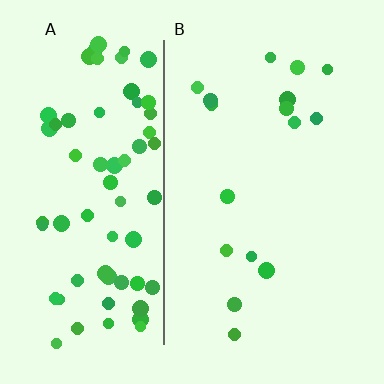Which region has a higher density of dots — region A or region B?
A (the left).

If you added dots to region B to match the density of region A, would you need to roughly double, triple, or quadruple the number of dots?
Approximately quadruple.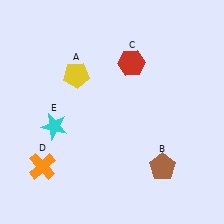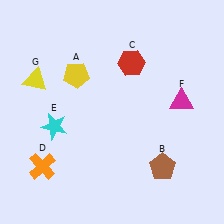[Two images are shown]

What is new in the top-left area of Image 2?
A yellow triangle (G) was added in the top-left area of Image 2.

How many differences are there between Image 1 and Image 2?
There are 2 differences between the two images.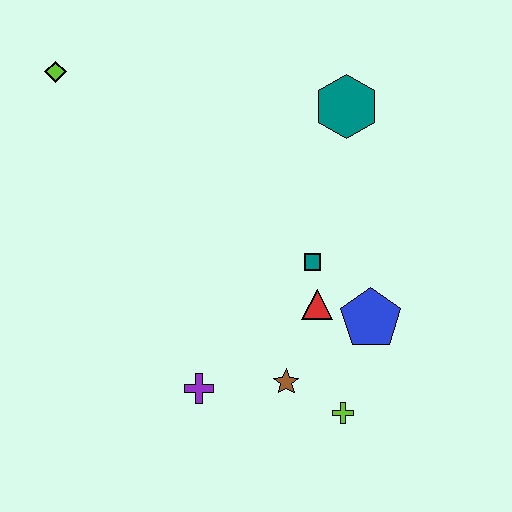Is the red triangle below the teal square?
Yes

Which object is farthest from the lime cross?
The lime diamond is farthest from the lime cross.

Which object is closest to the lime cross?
The brown star is closest to the lime cross.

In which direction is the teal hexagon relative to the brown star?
The teal hexagon is above the brown star.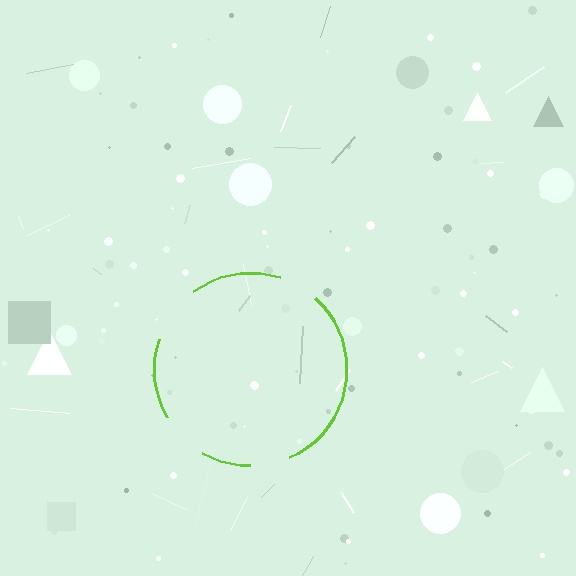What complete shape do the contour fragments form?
The contour fragments form a circle.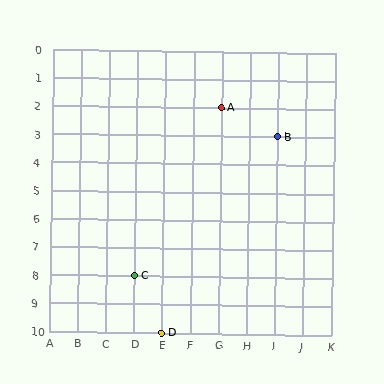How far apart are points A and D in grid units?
Points A and D are 2 columns and 8 rows apart (about 8.2 grid units diagonally).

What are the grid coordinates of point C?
Point C is at grid coordinates (D, 8).